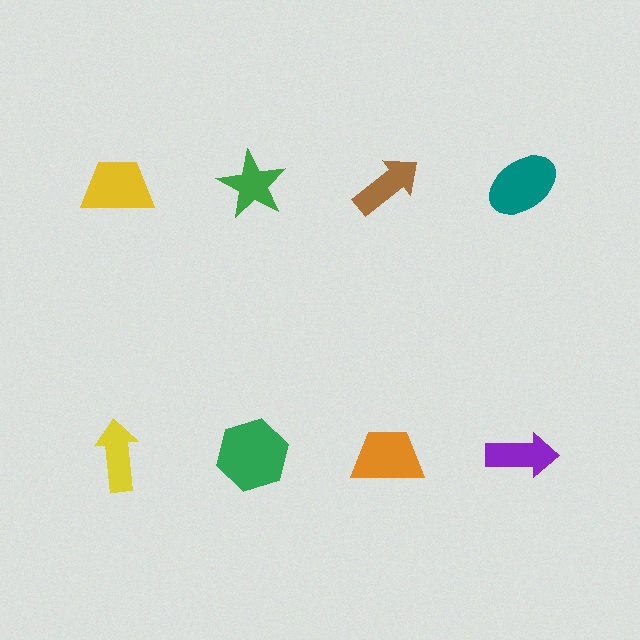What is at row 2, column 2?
A green hexagon.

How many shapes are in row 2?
4 shapes.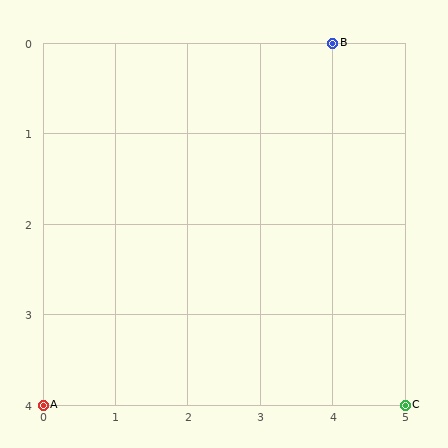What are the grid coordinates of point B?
Point B is at grid coordinates (4, 0).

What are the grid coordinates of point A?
Point A is at grid coordinates (0, 4).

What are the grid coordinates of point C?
Point C is at grid coordinates (5, 4).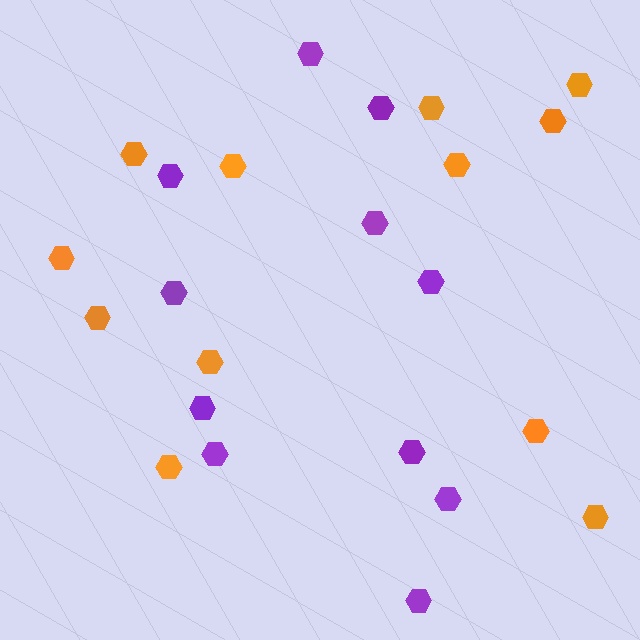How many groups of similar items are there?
There are 2 groups: one group of purple hexagons (11) and one group of orange hexagons (12).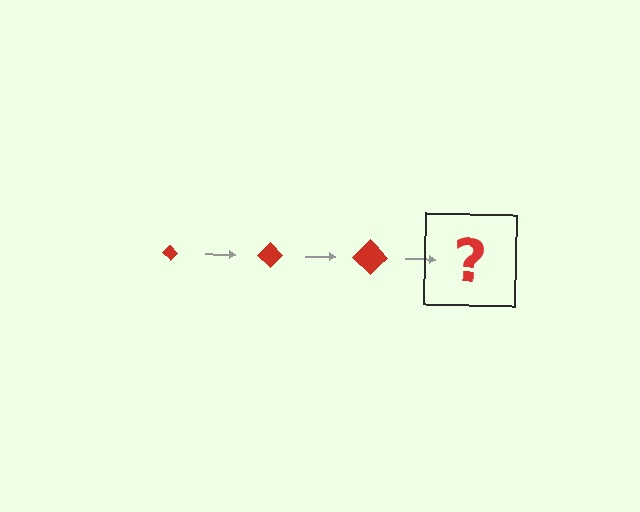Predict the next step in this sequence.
The next step is a red diamond, larger than the previous one.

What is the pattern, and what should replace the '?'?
The pattern is that the diamond gets progressively larger each step. The '?' should be a red diamond, larger than the previous one.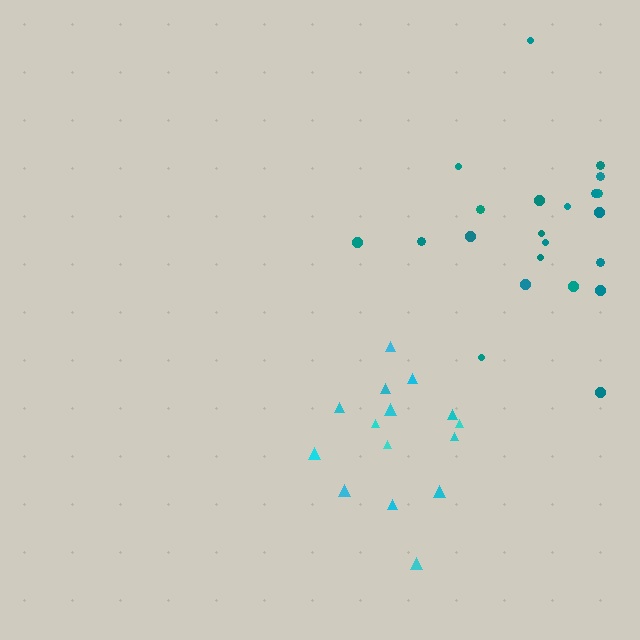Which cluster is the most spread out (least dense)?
Teal.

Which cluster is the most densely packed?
Cyan.